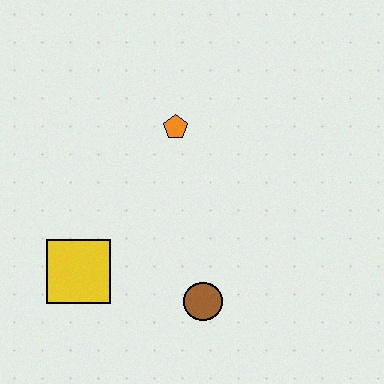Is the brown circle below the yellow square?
Yes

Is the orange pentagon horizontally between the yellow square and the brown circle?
Yes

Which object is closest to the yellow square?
The brown circle is closest to the yellow square.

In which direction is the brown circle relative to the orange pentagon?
The brown circle is below the orange pentagon.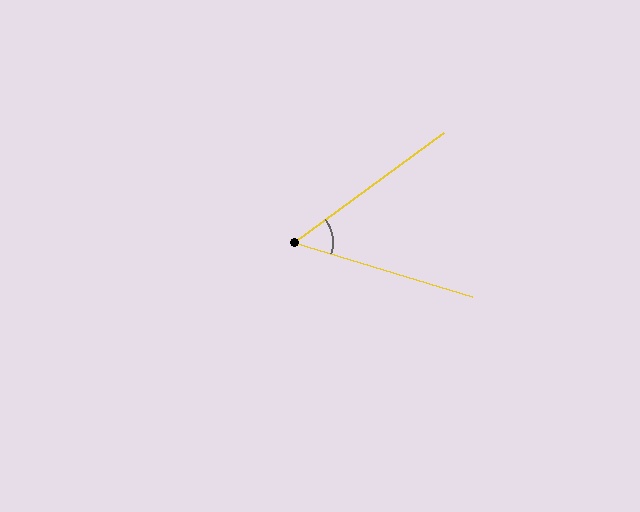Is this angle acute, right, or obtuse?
It is acute.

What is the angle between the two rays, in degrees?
Approximately 53 degrees.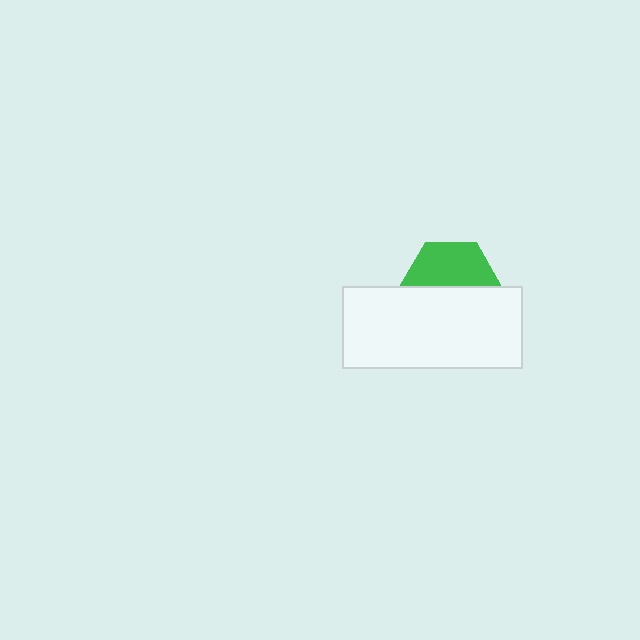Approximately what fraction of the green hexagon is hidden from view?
Roughly 51% of the green hexagon is hidden behind the white rectangle.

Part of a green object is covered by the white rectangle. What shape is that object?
It is a hexagon.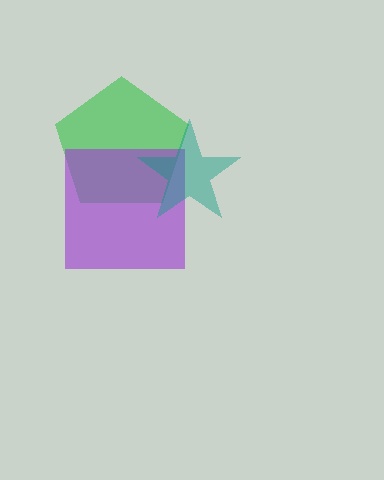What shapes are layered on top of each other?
The layered shapes are: a green pentagon, a purple square, a teal star.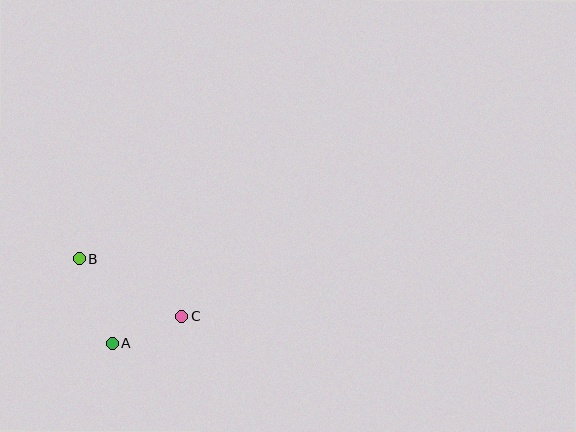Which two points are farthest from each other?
Points B and C are farthest from each other.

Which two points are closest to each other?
Points A and C are closest to each other.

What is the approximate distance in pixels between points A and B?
The distance between A and B is approximately 91 pixels.